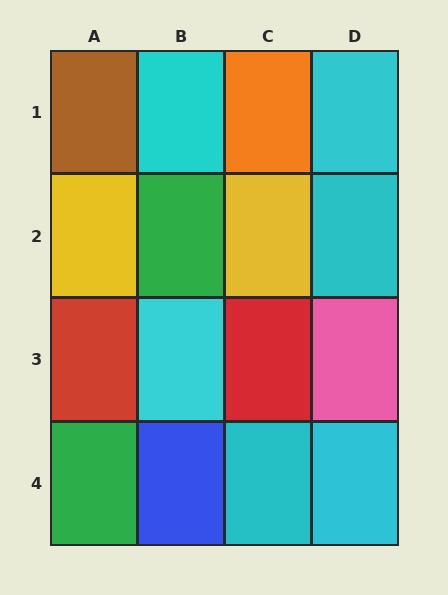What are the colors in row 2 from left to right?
Yellow, green, yellow, cyan.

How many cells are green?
2 cells are green.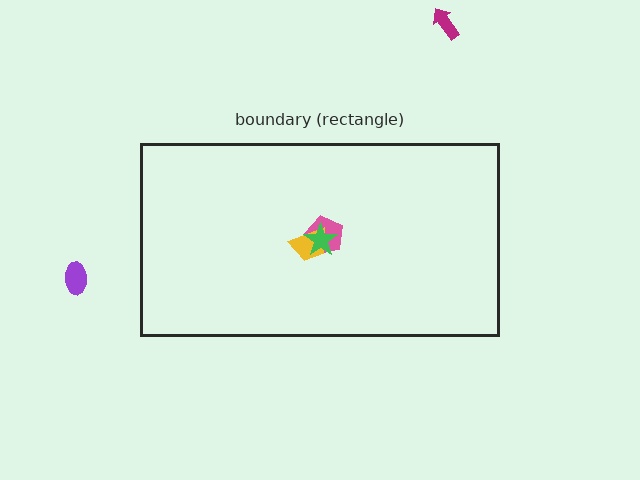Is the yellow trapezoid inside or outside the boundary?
Inside.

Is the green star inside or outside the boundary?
Inside.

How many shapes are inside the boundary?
3 inside, 2 outside.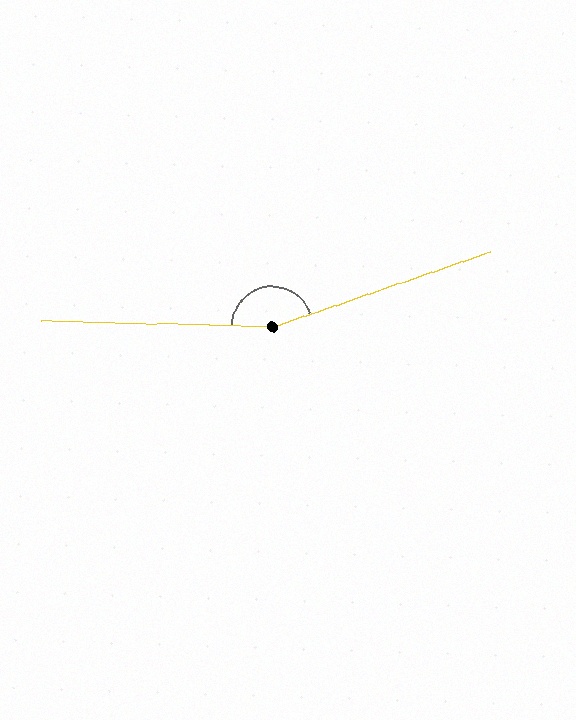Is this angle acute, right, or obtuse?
It is obtuse.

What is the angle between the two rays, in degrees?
Approximately 160 degrees.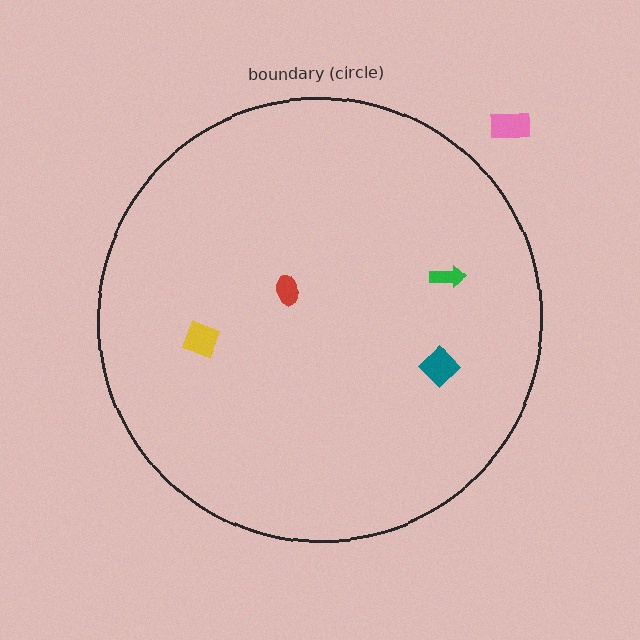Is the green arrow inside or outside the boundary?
Inside.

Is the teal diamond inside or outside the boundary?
Inside.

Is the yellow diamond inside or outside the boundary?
Inside.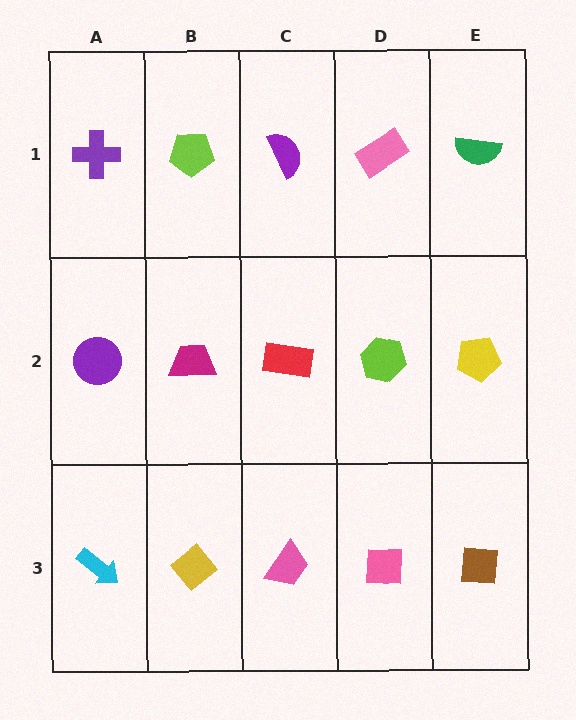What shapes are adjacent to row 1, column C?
A red rectangle (row 2, column C), a lime pentagon (row 1, column B), a pink rectangle (row 1, column D).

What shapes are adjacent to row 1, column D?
A lime hexagon (row 2, column D), a purple semicircle (row 1, column C), a green semicircle (row 1, column E).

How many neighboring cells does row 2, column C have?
4.